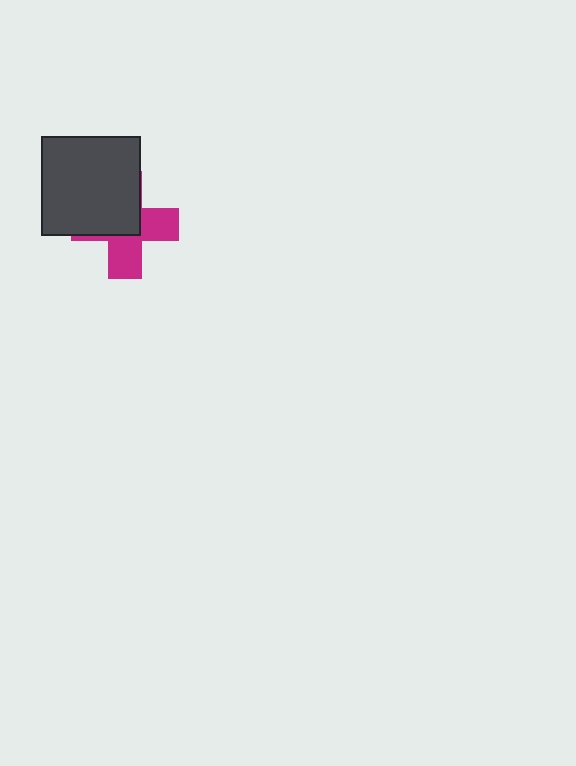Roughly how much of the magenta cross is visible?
About half of it is visible (roughly 49%).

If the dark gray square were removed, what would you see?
You would see the complete magenta cross.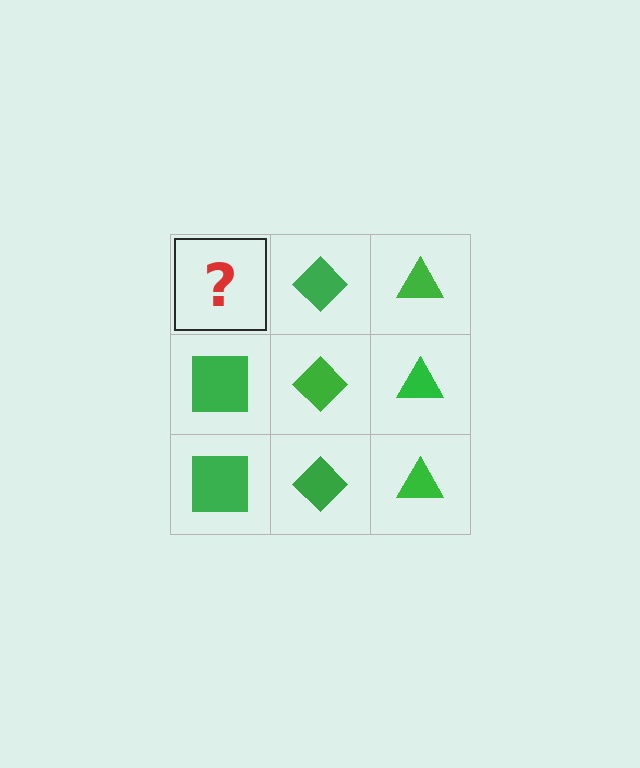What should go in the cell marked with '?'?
The missing cell should contain a green square.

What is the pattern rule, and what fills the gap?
The rule is that each column has a consistent shape. The gap should be filled with a green square.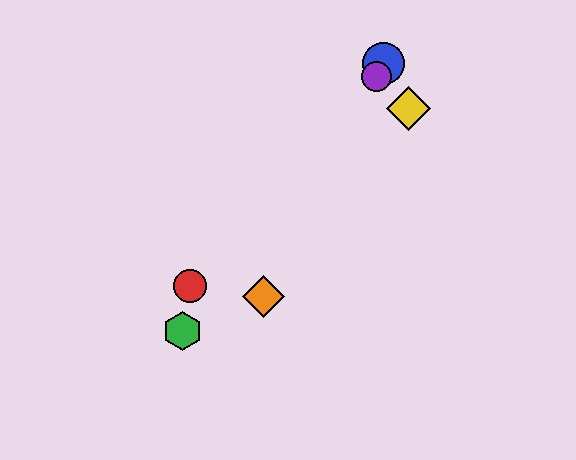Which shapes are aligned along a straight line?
The blue circle, the purple circle, the orange diamond are aligned along a straight line.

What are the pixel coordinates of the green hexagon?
The green hexagon is at (183, 331).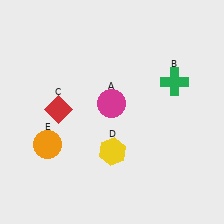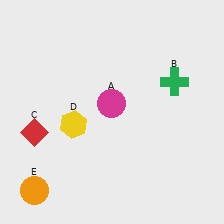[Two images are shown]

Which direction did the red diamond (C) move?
The red diamond (C) moved left.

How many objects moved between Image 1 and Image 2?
3 objects moved between the two images.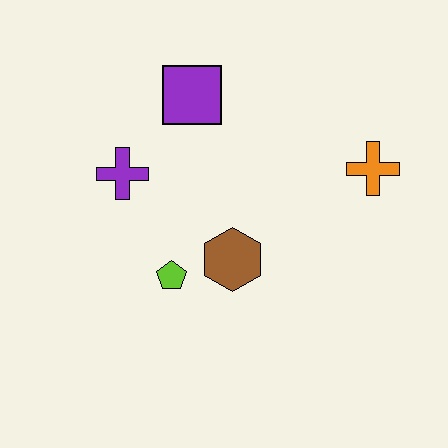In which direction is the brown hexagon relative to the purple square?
The brown hexagon is below the purple square.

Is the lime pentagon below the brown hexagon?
Yes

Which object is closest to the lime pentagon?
The brown hexagon is closest to the lime pentagon.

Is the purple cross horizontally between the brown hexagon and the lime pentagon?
No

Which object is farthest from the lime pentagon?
The orange cross is farthest from the lime pentagon.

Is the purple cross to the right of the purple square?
No